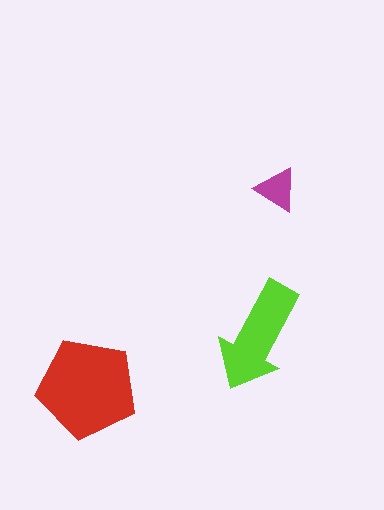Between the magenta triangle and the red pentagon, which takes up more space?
The red pentagon.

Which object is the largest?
The red pentagon.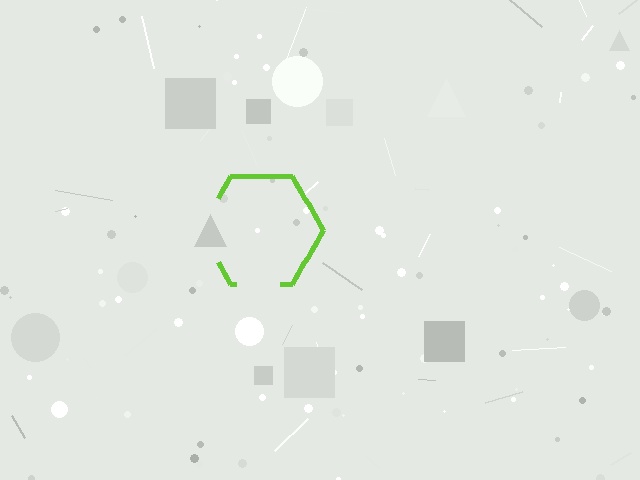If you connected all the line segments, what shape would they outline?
They would outline a hexagon.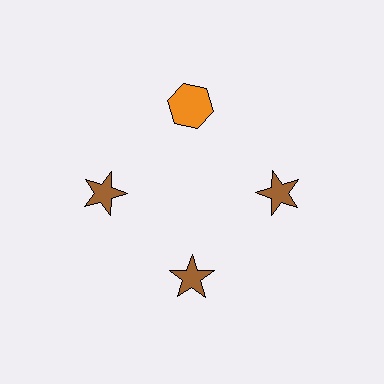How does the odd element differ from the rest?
It differs in both color (orange instead of brown) and shape (hexagon instead of star).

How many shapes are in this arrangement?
There are 4 shapes arranged in a ring pattern.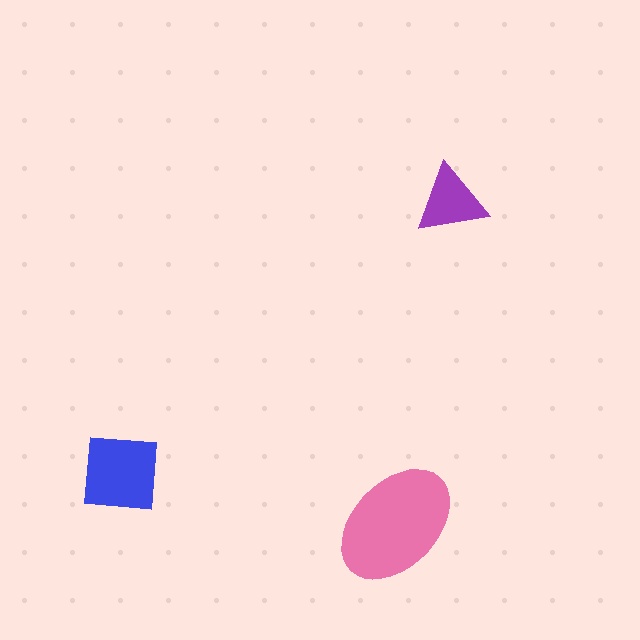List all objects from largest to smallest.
The pink ellipse, the blue square, the purple triangle.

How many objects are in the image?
There are 3 objects in the image.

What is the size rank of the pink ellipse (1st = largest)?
1st.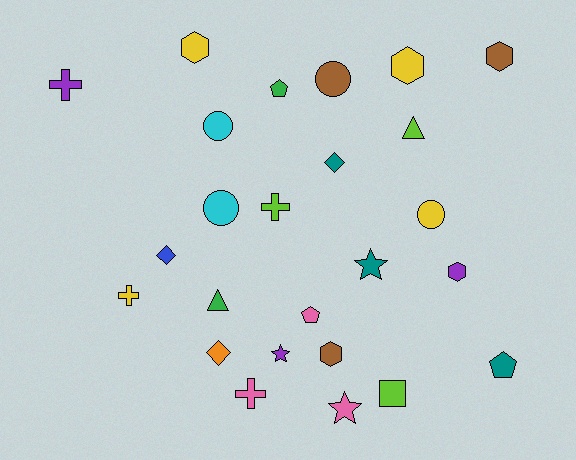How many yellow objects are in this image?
There are 4 yellow objects.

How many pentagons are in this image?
There are 3 pentagons.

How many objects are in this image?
There are 25 objects.